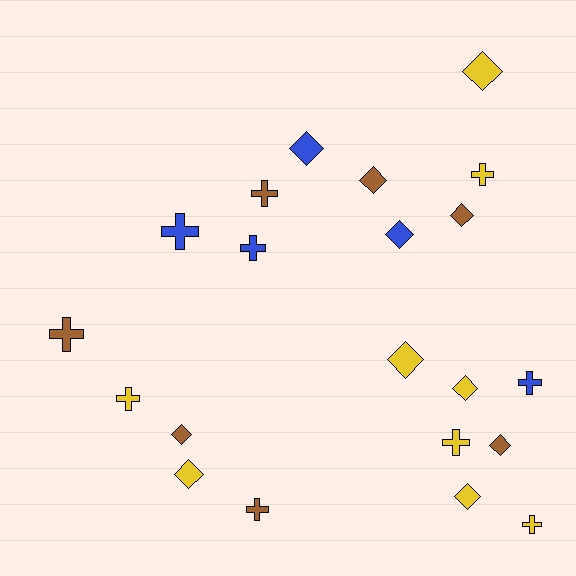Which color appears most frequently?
Yellow, with 9 objects.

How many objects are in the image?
There are 21 objects.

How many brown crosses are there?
There are 3 brown crosses.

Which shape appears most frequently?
Diamond, with 11 objects.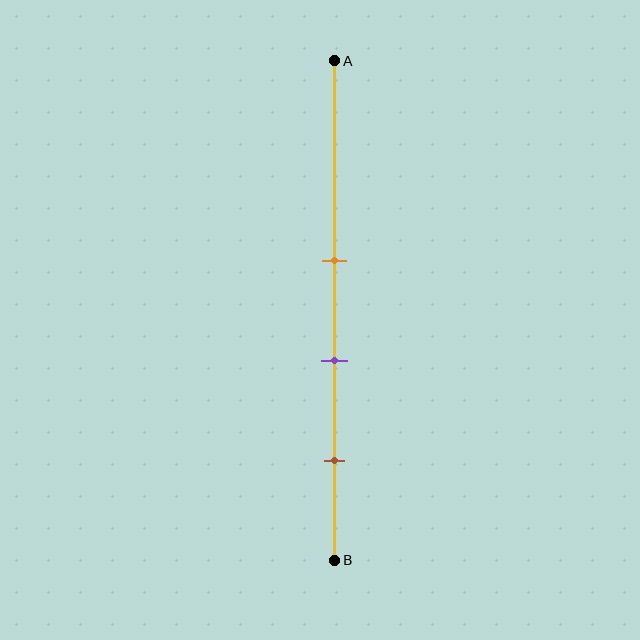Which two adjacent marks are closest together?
The orange and purple marks are the closest adjacent pair.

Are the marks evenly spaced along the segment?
Yes, the marks are approximately evenly spaced.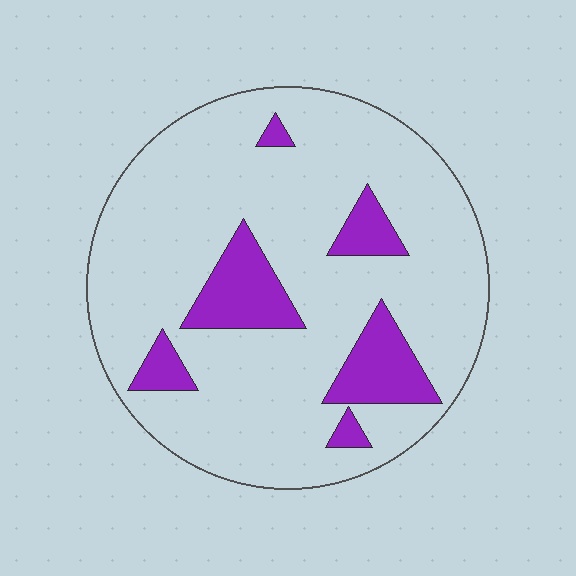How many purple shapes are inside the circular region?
6.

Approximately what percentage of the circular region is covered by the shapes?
Approximately 15%.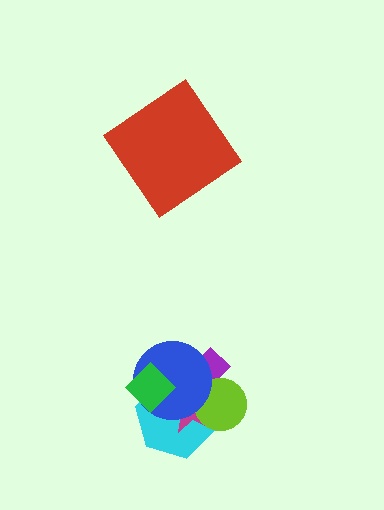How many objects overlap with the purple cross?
5 objects overlap with the purple cross.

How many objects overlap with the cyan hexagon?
5 objects overlap with the cyan hexagon.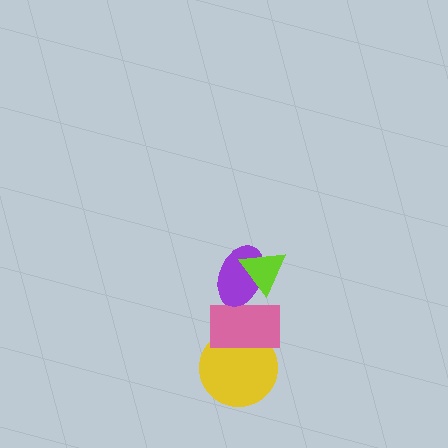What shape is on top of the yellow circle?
The pink rectangle is on top of the yellow circle.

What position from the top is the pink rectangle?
The pink rectangle is 3rd from the top.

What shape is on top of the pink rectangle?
The purple ellipse is on top of the pink rectangle.